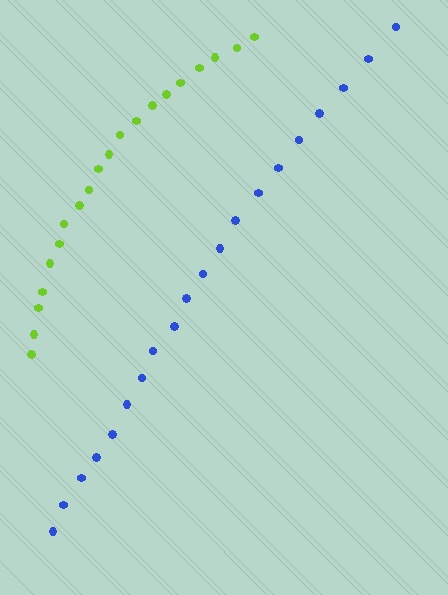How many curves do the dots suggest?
There are 2 distinct paths.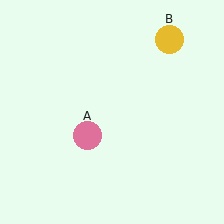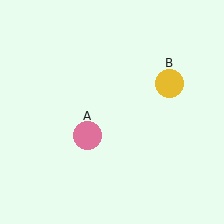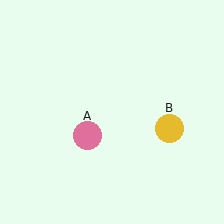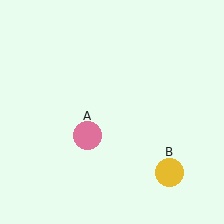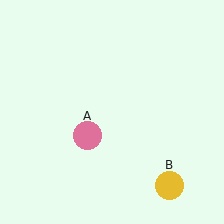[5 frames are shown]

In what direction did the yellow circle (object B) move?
The yellow circle (object B) moved down.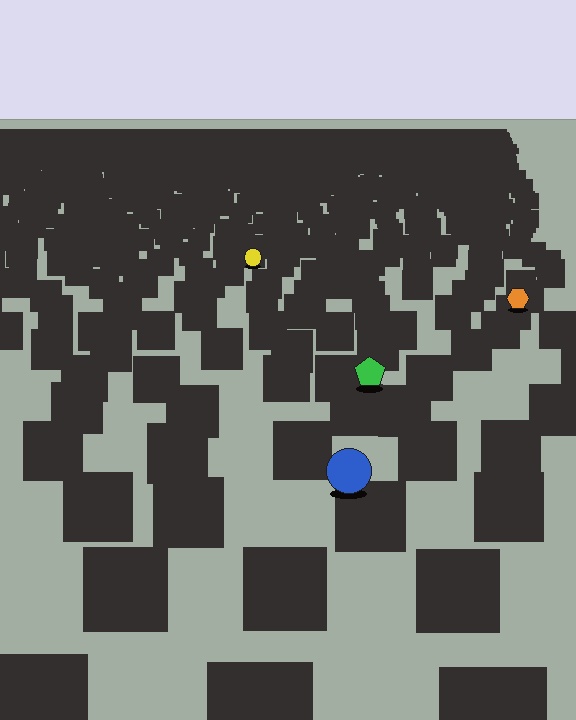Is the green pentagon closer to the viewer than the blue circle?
No. The blue circle is closer — you can tell from the texture gradient: the ground texture is coarser near it.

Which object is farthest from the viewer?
The yellow circle is farthest from the viewer. It appears smaller and the ground texture around it is denser.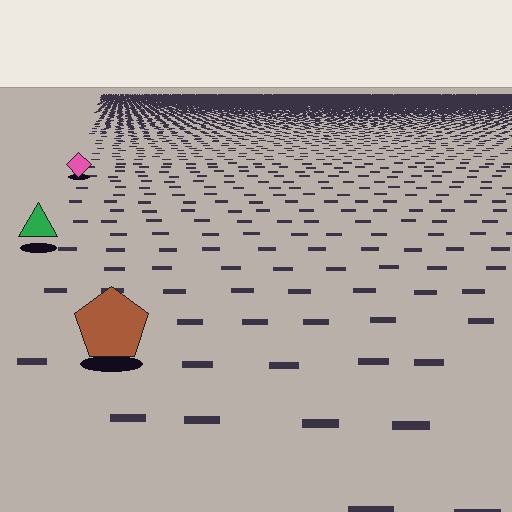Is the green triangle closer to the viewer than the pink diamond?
Yes. The green triangle is closer — you can tell from the texture gradient: the ground texture is coarser near it.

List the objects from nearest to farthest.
From nearest to farthest: the brown pentagon, the green triangle, the pink diamond.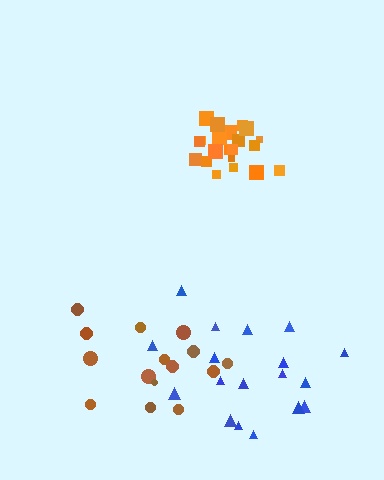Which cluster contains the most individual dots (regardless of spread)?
Orange (21).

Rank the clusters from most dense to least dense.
orange, brown, blue.